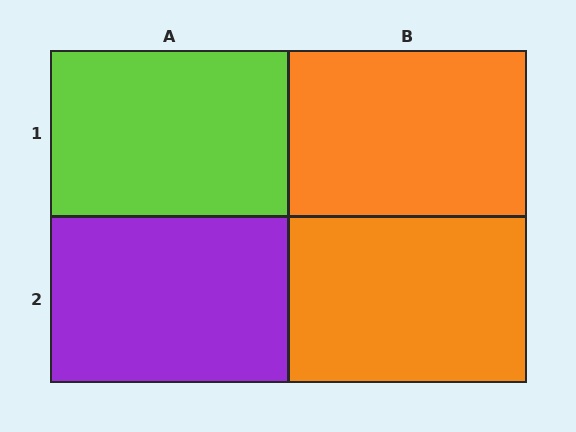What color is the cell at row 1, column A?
Lime.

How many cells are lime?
1 cell is lime.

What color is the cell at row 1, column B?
Orange.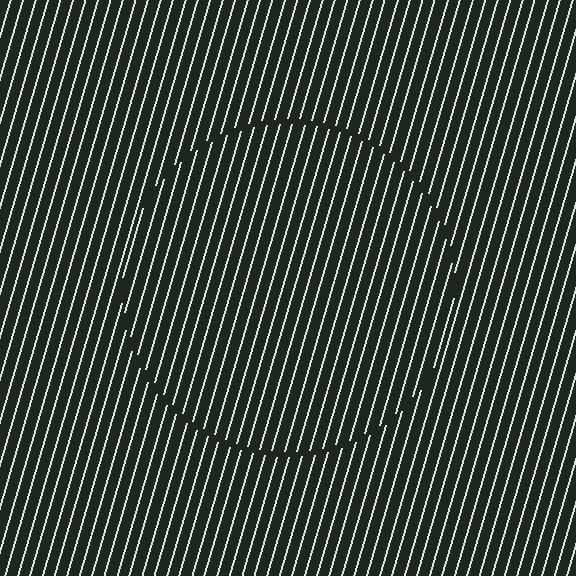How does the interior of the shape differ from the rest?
The interior of the shape contains the same grating, shifted by half a period — the contour is defined by the phase discontinuity where line-ends from the inner and outer gratings abut.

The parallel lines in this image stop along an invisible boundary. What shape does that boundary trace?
An illusory circle. The interior of the shape contains the same grating, shifted by half a period — the contour is defined by the phase discontinuity where line-ends from the inner and outer gratings abut.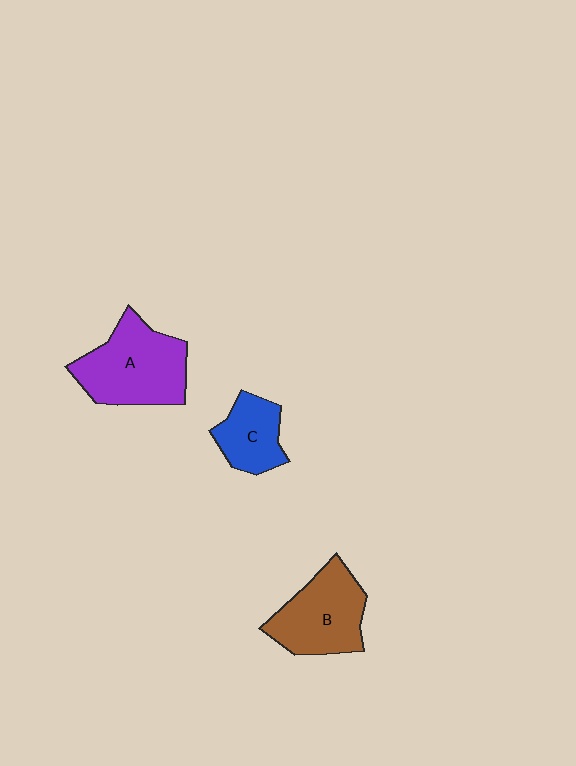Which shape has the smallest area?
Shape C (blue).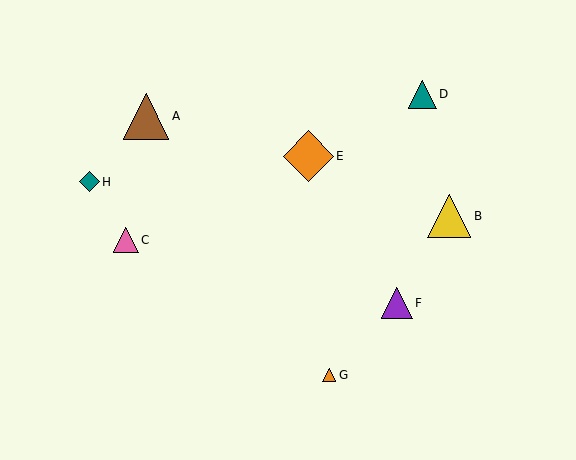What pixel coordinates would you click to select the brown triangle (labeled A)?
Click at (146, 116) to select the brown triangle A.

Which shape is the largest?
The orange diamond (labeled E) is the largest.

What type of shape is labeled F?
Shape F is a purple triangle.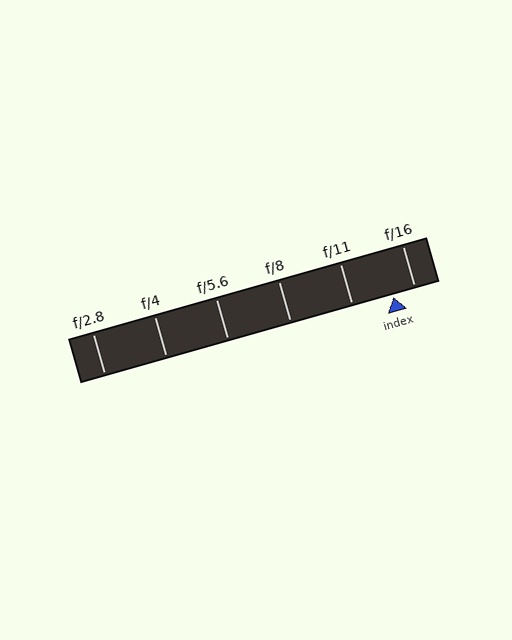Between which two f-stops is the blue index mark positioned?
The index mark is between f/11 and f/16.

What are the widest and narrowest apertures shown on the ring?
The widest aperture shown is f/2.8 and the narrowest is f/16.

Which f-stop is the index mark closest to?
The index mark is closest to f/16.